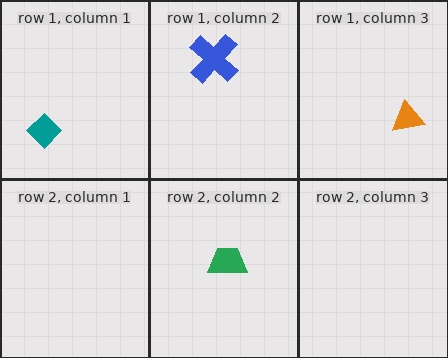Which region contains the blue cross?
The row 1, column 2 region.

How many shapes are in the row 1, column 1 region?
1.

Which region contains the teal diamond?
The row 1, column 1 region.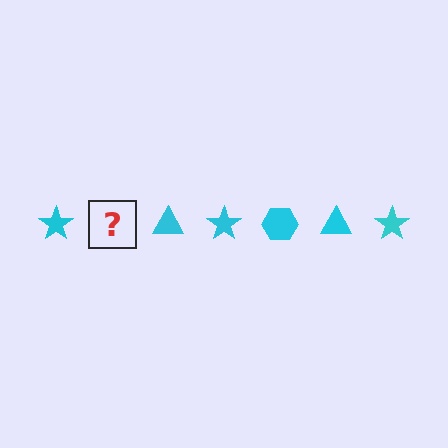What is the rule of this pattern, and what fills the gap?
The rule is that the pattern cycles through star, hexagon, triangle shapes in cyan. The gap should be filled with a cyan hexagon.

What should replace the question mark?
The question mark should be replaced with a cyan hexagon.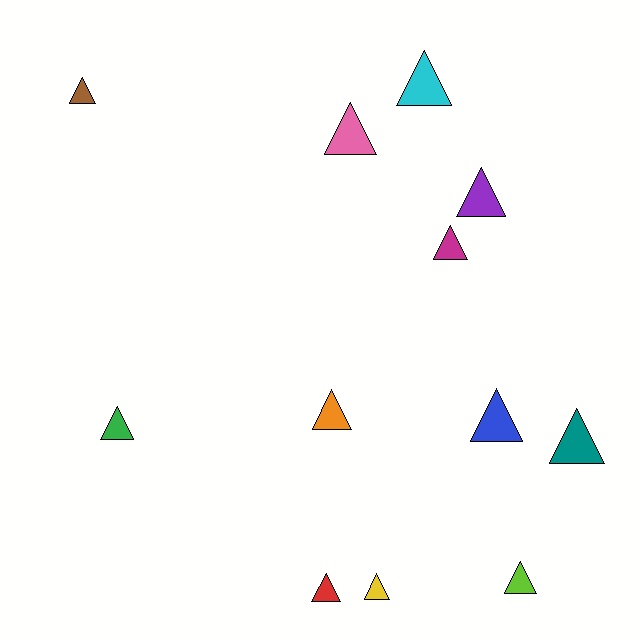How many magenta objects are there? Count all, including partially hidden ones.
There is 1 magenta object.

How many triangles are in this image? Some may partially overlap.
There are 12 triangles.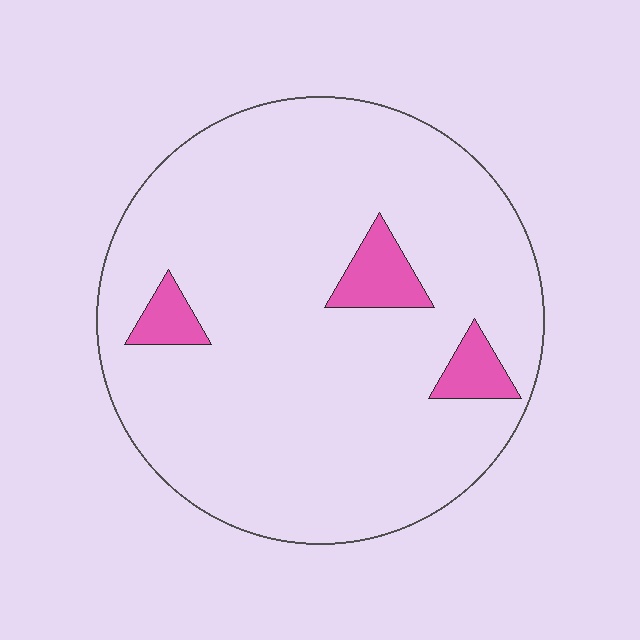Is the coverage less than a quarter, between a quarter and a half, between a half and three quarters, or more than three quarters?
Less than a quarter.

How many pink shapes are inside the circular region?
3.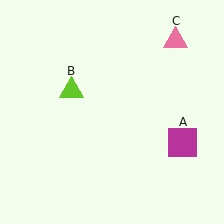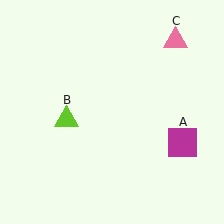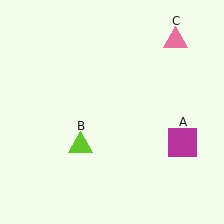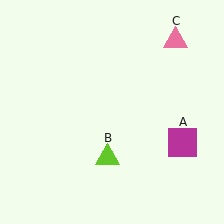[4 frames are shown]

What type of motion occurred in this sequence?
The lime triangle (object B) rotated counterclockwise around the center of the scene.